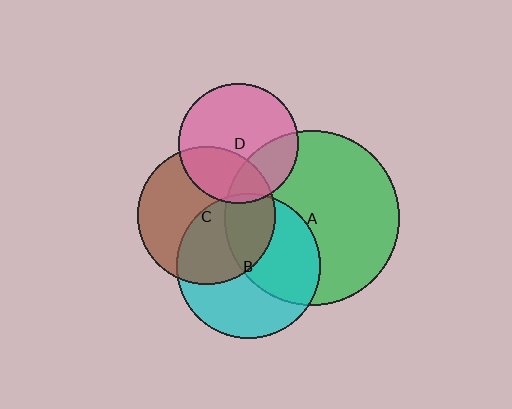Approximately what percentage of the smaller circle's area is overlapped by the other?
Approximately 30%.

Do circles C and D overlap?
Yes.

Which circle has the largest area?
Circle A (green).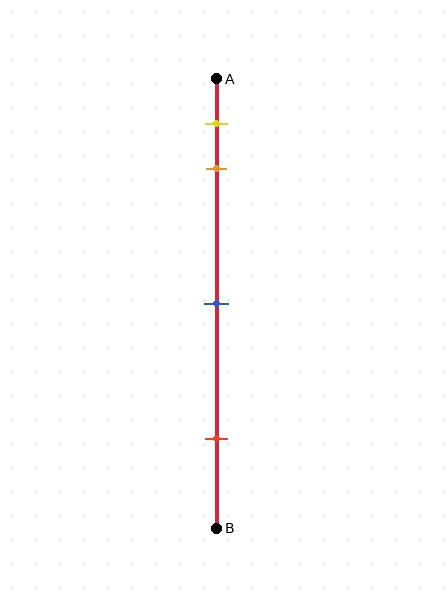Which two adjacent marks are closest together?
The yellow and orange marks are the closest adjacent pair.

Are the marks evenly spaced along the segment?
No, the marks are not evenly spaced.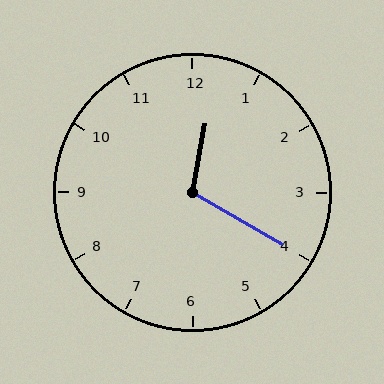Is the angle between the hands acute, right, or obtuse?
It is obtuse.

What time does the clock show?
12:20.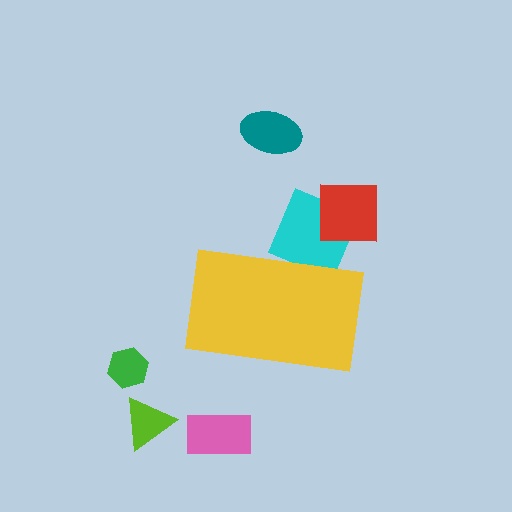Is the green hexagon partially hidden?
No, the green hexagon is fully visible.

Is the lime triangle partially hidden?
No, the lime triangle is fully visible.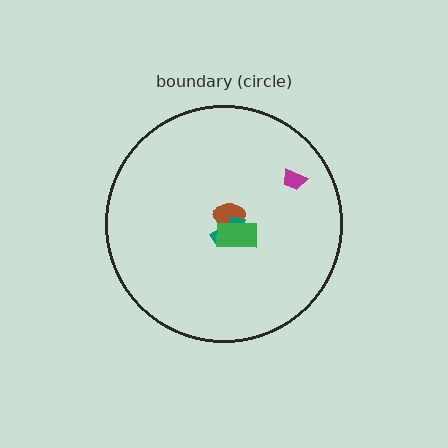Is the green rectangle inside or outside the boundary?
Inside.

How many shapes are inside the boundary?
4 inside, 0 outside.